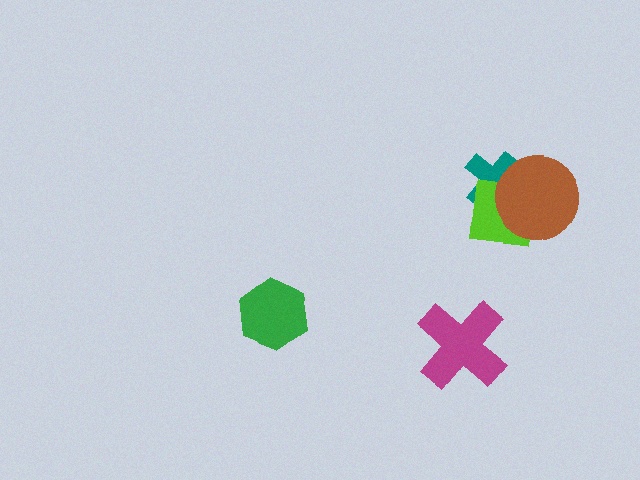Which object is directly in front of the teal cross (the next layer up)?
The lime square is directly in front of the teal cross.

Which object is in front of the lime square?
The brown circle is in front of the lime square.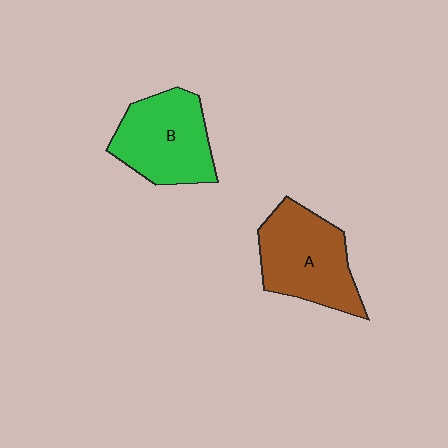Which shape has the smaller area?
Shape B (green).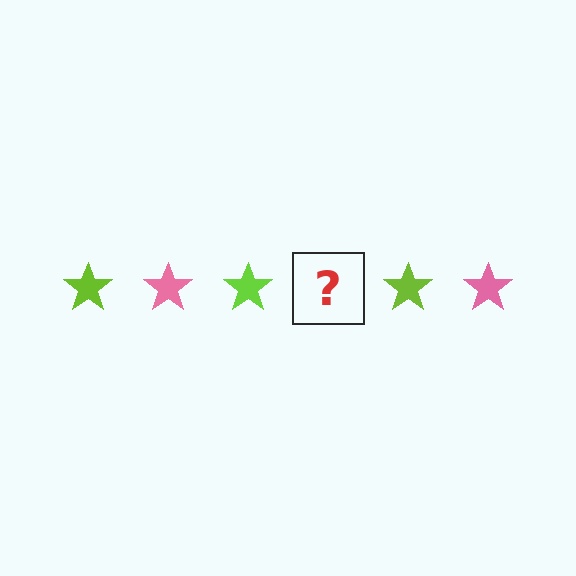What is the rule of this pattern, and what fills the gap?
The rule is that the pattern cycles through lime, pink stars. The gap should be filled with a pink star.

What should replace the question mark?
The question mark should be replaced with a pink star.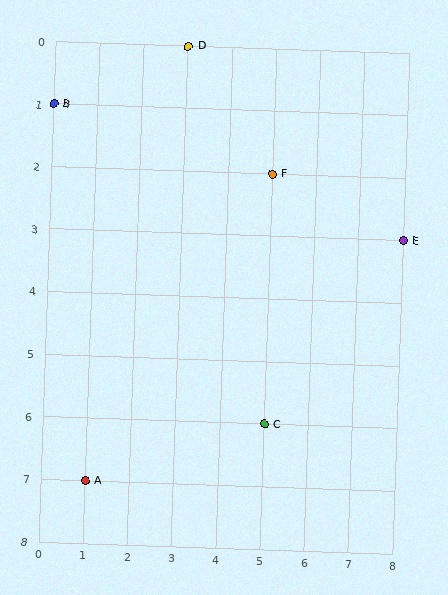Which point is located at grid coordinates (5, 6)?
Point C is at (5, 6).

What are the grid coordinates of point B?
Point B is at grid coordinates (0, 1).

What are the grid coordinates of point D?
Point D is at grid coordinates (3, 0).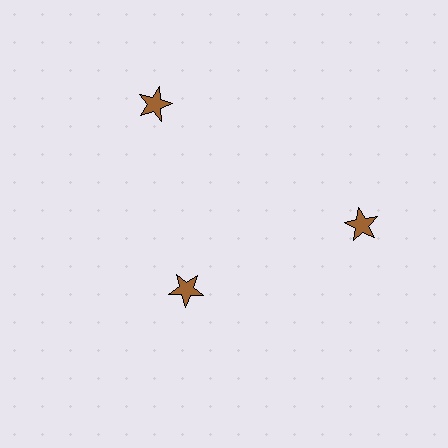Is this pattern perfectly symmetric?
No. The 3 brown stars are arranged in a ring, but one element near the 7 o'clock position is pulled inward toward the center, breaking the 3-fold rotational symmetry.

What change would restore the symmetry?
The symmetry would be restored by moving it outward, back onto the ring so that all 3 stars sit at equal angles and equal distance from the center.